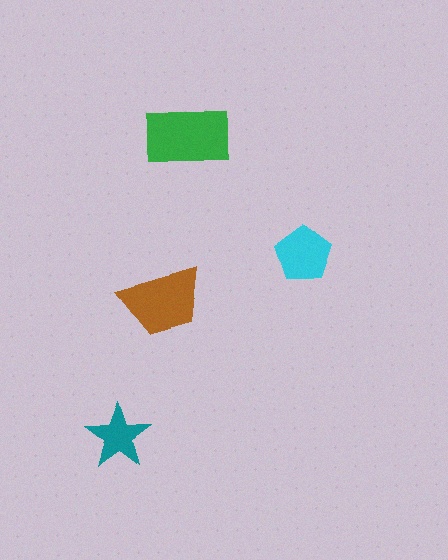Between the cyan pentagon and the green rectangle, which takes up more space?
The green rectangle.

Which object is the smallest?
The teal star.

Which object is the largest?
The green rectangle.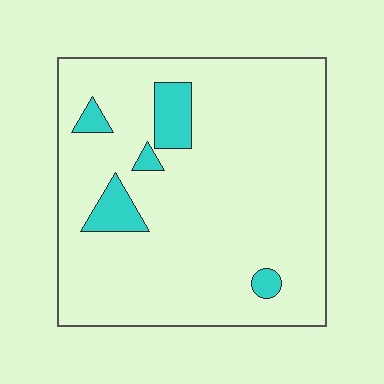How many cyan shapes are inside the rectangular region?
5.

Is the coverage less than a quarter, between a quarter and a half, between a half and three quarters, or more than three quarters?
Less than a quarter.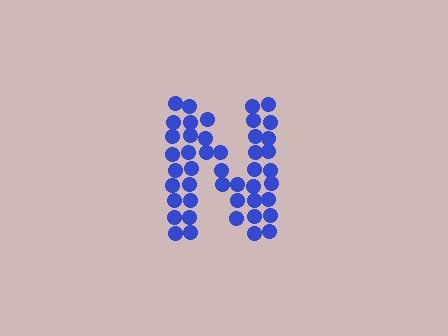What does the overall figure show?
The overall figure shows the letter N.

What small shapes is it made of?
It is made of small circles.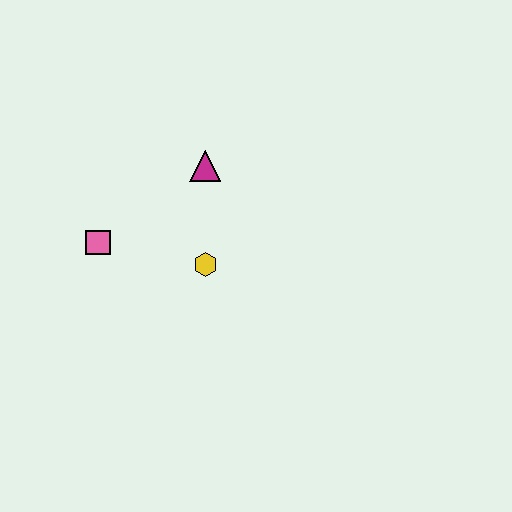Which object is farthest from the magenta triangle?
The pink square is farthest from the magenta triangle.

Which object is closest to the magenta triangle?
The yellow hexagon is closest to the magenta triangle.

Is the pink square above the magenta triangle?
No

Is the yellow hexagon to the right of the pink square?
Yes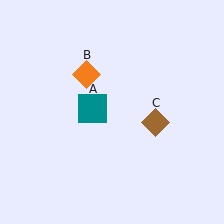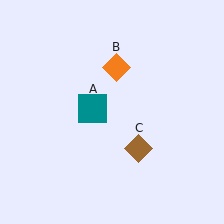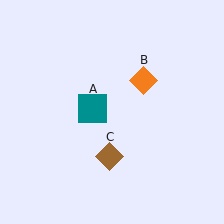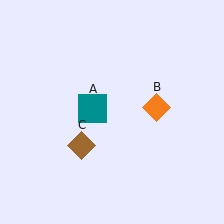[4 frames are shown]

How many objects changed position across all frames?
2 objects changed position: orange diamond (object B), brown diamond (object C).